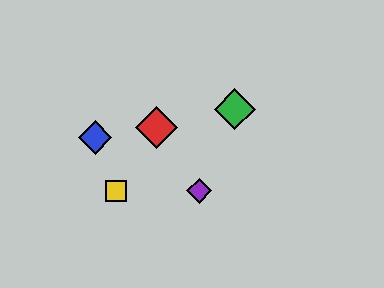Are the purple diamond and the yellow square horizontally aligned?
Yes, both are at y≈191.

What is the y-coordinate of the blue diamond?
The blue diamond is at y≈138.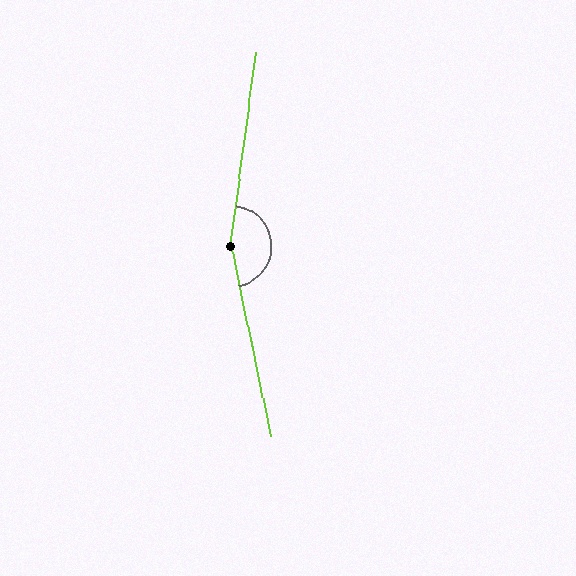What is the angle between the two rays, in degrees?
Approximately 161 degrees.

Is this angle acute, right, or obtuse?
It is obtuse.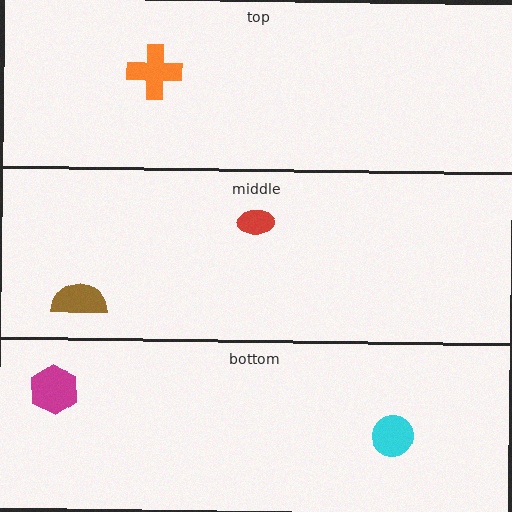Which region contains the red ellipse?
The middle region.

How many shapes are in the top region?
1.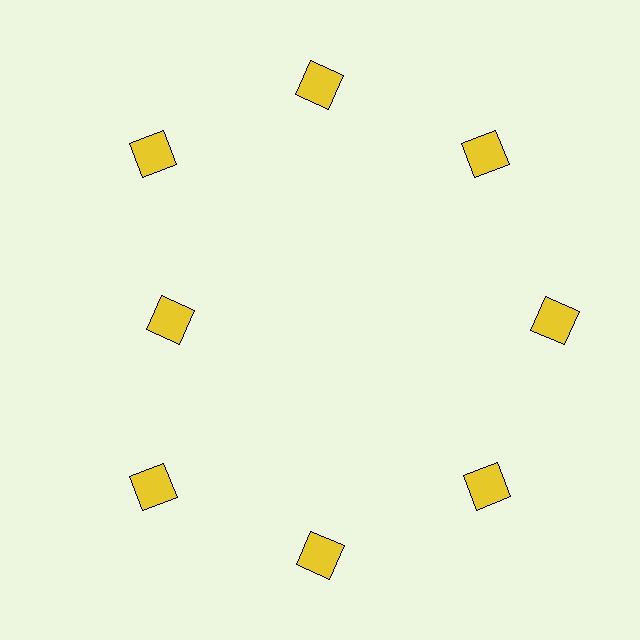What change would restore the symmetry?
The symmetry would be restored by moving it outward, back onto the ring so that all 8 squares sit at equal angles and equal distance from the center.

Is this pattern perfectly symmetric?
No. The 8 yellow squares are arranged in a ring, but one element near the 9 o'clock position is pulled inward toward the center, breaking the 8-fold rotational symmetry.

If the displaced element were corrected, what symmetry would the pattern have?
It would have 8-fold rotational symmetry — the pattern would map onto itself every 45 degrees.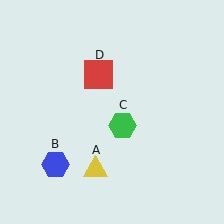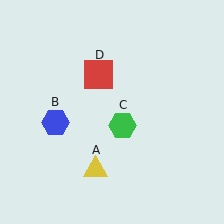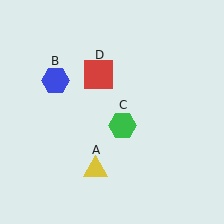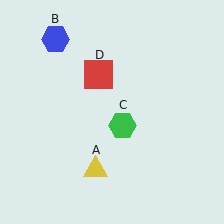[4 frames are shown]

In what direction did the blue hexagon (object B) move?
The blue hexagon (object B) moved up.